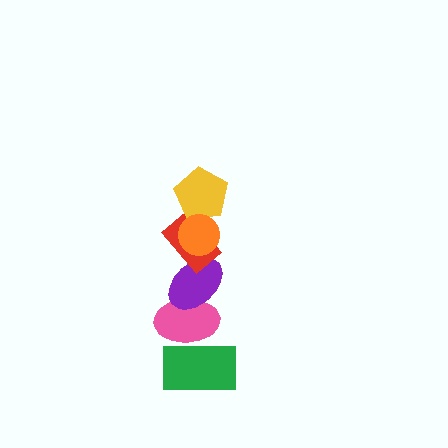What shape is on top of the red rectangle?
The yellow pentagon is on top of the red rectangle.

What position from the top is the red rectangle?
The red rectangle is 3rd from the top.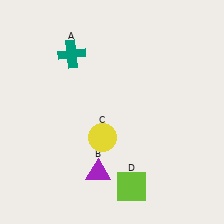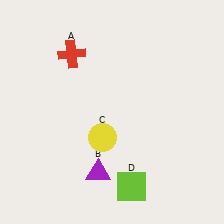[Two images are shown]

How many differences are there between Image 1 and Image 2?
There is 1 difference between the two images.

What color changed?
The cross (A) changed from teal in Image 1 to red in Image 2.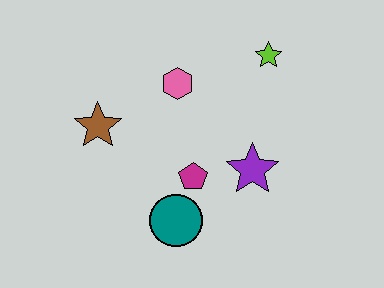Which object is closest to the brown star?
The pink hexagon is closest to the brown star.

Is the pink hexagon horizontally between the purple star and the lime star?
No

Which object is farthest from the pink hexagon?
The teal circle is farthest from the pink hexagon.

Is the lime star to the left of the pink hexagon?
No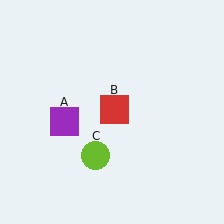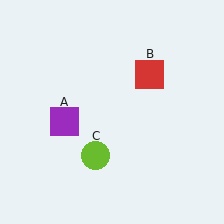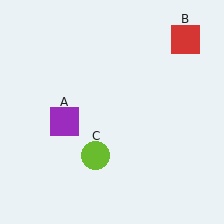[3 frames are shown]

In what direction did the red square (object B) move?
The red square (object B) moved up and to the right.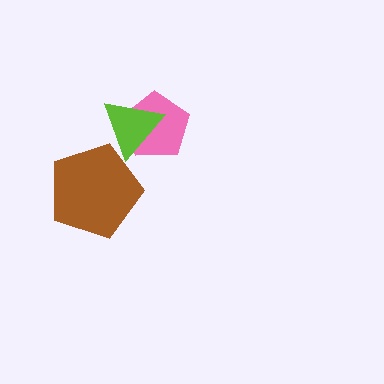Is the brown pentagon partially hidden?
No, no other shape covers it.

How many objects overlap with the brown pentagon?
1 object overlaps with the brown pentagon.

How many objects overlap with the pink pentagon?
1 object overlaps with the pink pentagon.